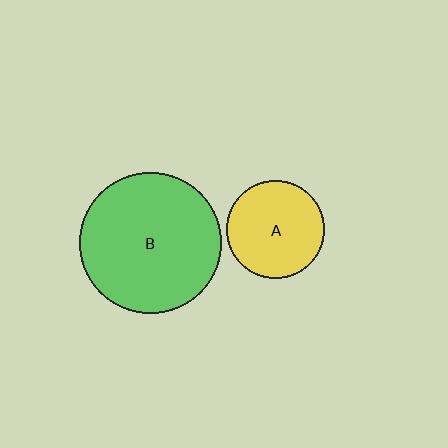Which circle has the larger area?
Circle B (green).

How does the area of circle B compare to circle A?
Approximately 2.1 times.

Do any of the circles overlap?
No, none of the circles overlap.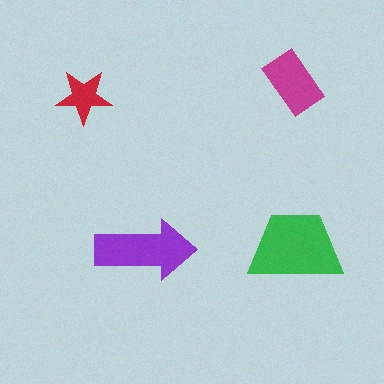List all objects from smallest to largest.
The red star, the magenta rectangle, the purple arrow, the green trapezoid.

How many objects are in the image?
There are 4 objects in the image.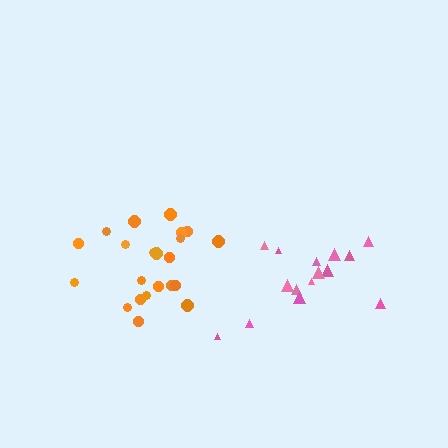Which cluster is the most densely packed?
Orange.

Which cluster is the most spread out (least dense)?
Pink.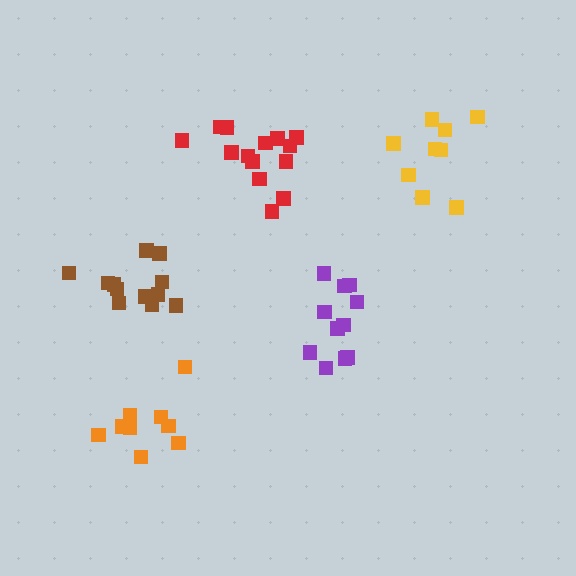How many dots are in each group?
Group 1: 9 dots, Group 2: 12 dots, Group 3: 11 dots, Group 4: 14 dots, Group 5: 9 dots (55 total).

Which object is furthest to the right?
The yellow cluster is rightmost.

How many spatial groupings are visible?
There are 5 spatial groupings.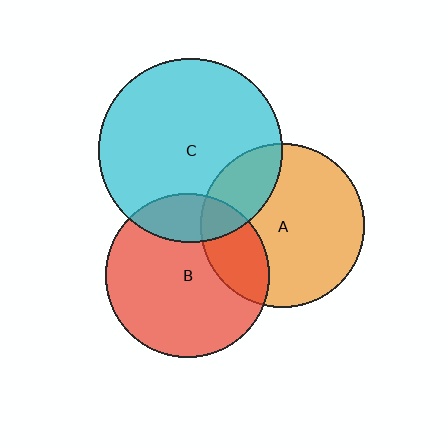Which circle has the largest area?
Circle C (cyan).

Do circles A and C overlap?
Yes.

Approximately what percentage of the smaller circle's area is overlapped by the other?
Approximately 25%.